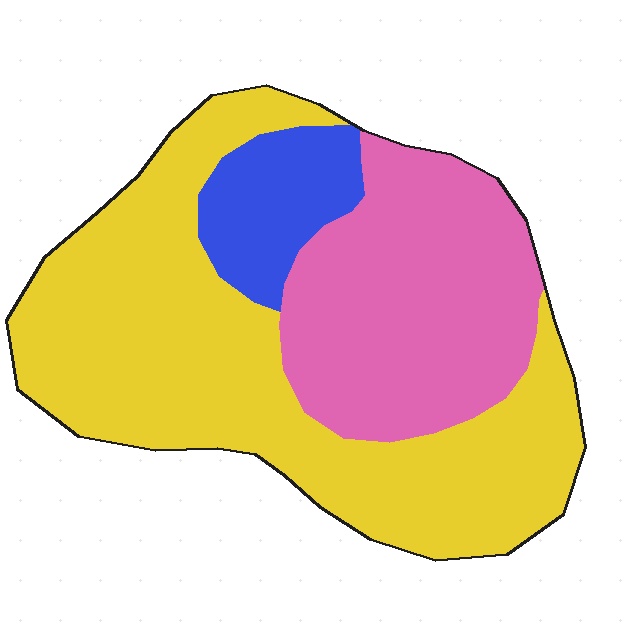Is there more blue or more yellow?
Yellow.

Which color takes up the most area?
Yellow, at roughly 55%.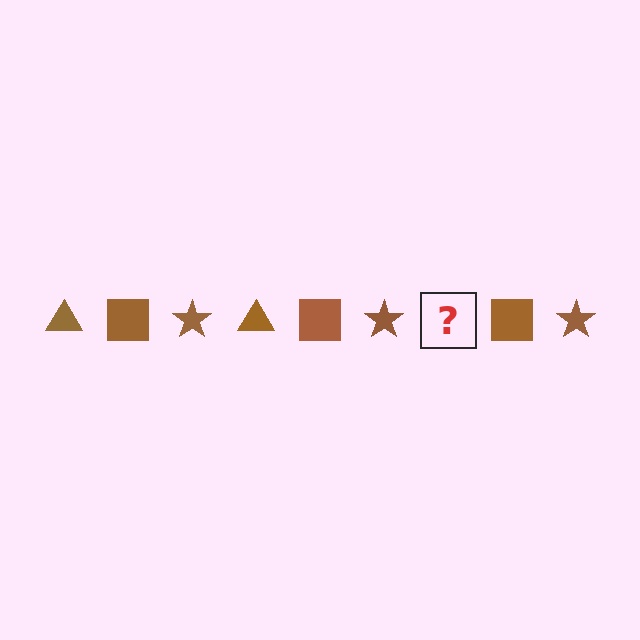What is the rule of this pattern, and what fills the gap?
The rule is that the pattern cycles through triangle, square, star shapes in brown. The gap should be filled with a brown triangle.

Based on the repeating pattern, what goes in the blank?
The blank should be a brown triangle.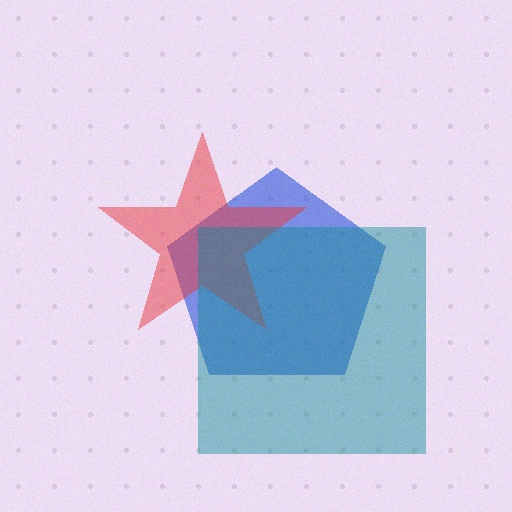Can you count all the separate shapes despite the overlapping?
Yes, there are 3 separate shapes.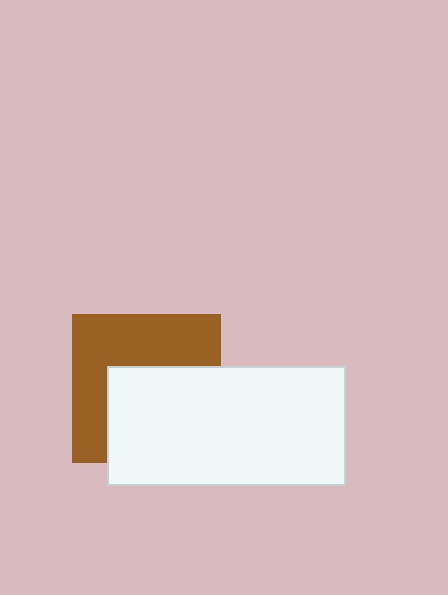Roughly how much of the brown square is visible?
About half of it is visible (roughly 50%).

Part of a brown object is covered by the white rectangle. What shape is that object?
It is a square.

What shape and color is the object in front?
The object in front is a white rectangle.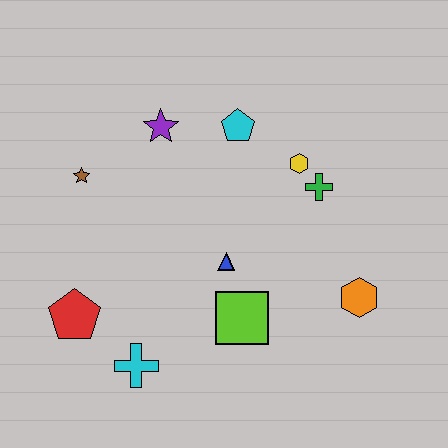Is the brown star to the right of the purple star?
No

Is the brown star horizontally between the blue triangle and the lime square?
No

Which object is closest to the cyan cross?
The red pentagon is closest to the cyan cross.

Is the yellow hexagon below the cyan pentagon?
Yes